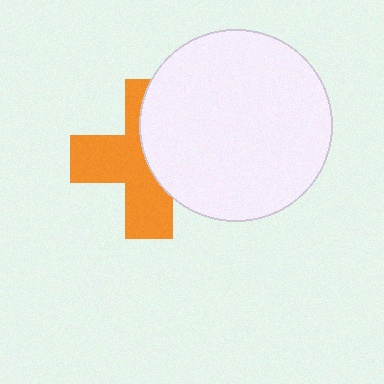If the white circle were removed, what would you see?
You would see the complete orange cross.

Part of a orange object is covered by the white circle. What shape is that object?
It is a cross.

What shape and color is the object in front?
The object in front is a white circle.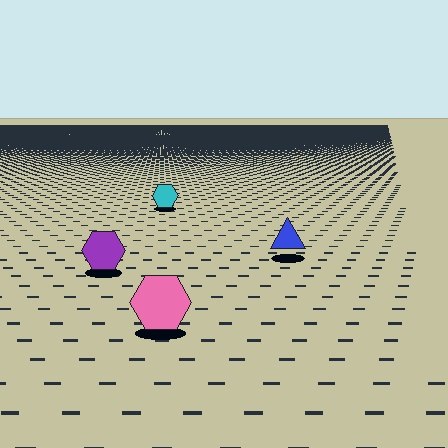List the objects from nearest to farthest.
From nearest to farthest: the pink hexagon, the purple hexagon, the blue triangle, the cyan hexagon.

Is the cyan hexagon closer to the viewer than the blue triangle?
No. The blue triangle is closer — you can tell from the texture gradient: the ground texture is coarser near it.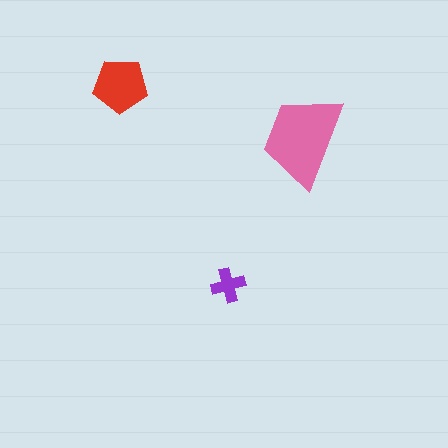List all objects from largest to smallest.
The pink trapezoid, the red pentagon, the purple cross.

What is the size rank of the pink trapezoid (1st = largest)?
1st.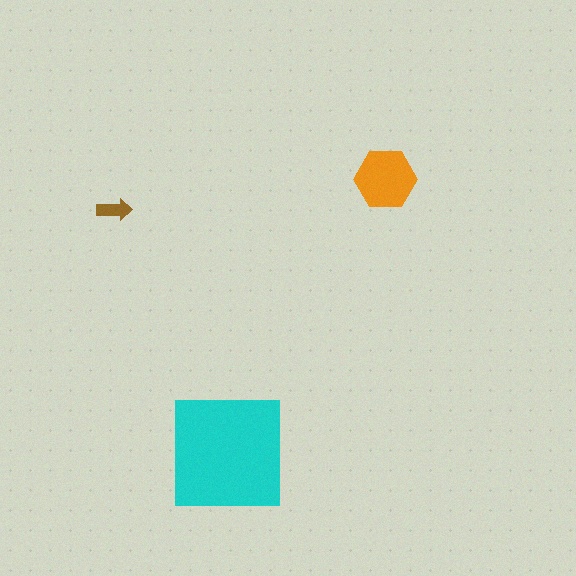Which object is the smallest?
The brown arrow.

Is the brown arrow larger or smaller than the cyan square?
Smaller.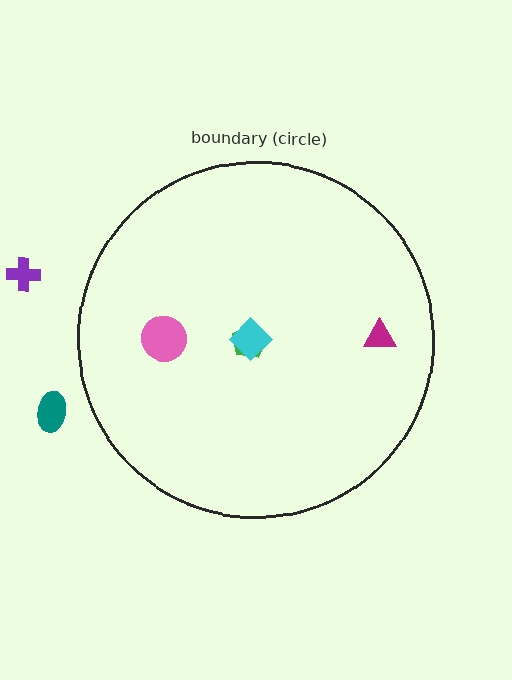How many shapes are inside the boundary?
4 inside, 2 outside.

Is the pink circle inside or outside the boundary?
Inside.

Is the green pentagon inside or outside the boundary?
Inside.